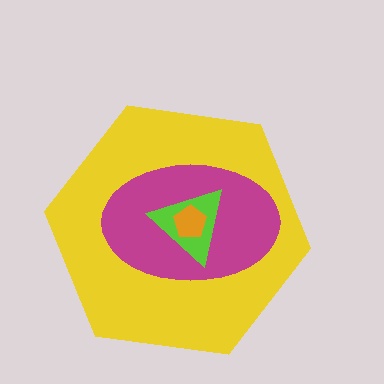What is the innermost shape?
The orange pentagon.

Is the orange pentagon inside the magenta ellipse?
Yes.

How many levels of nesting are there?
4.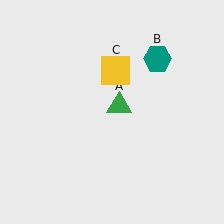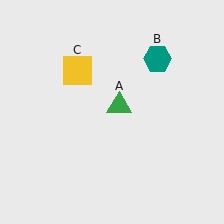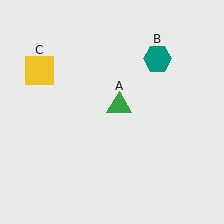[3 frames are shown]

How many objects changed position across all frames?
1 object changed position: yellow square (object C).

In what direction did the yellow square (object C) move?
The yellow square (object C) moved left.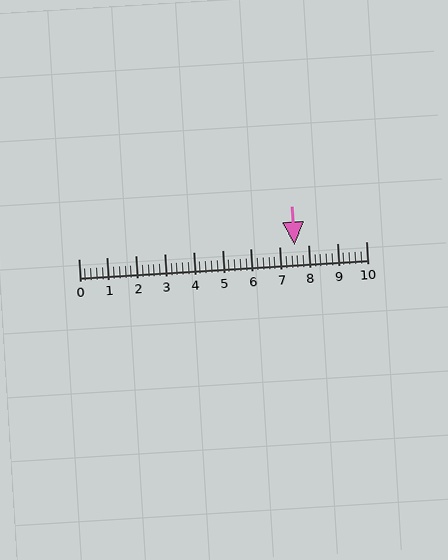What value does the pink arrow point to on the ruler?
The pink arrow points to approximately 7.5.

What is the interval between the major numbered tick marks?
The major tick marks are spaced 1 units apart.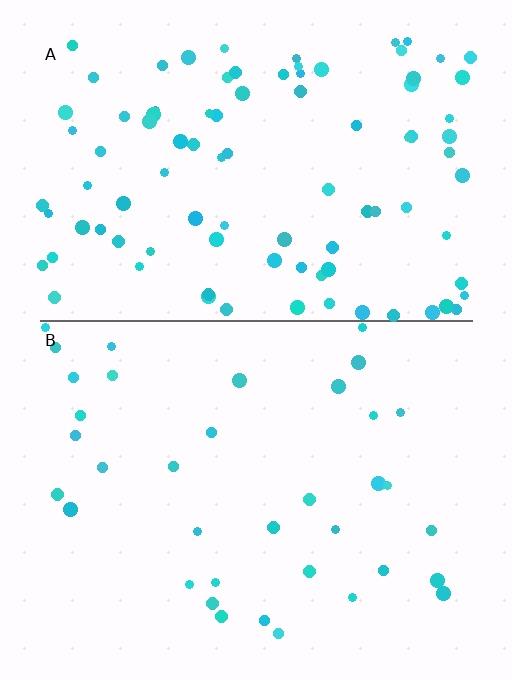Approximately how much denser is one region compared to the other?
Approximately 2.6× — region A over region B.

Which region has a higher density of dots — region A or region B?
A (the top).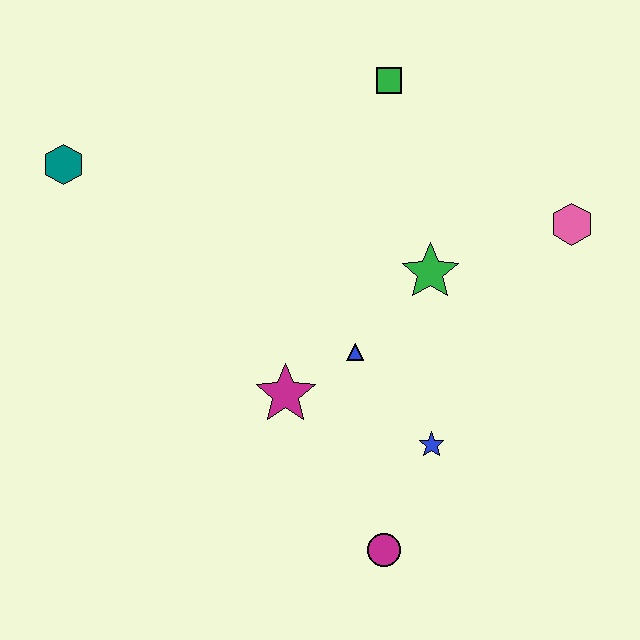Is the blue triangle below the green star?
Yes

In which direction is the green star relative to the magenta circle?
The green star is above the magenta circle.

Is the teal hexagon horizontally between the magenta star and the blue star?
No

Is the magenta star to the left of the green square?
Yes